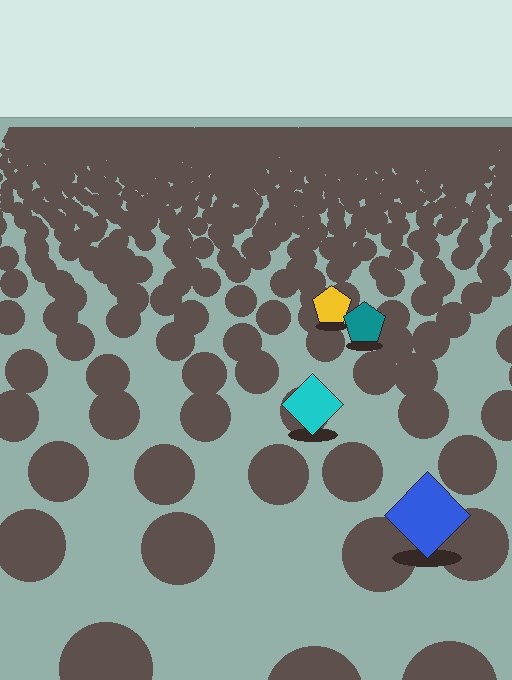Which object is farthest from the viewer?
The yellow pentagon is farthest from the viewer. It appears smaller and the ground texture around it is denser.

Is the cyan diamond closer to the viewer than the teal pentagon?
Yes. The cyan diamond is closer — you can tell from the texture gradient: the ground texture is coarser near it.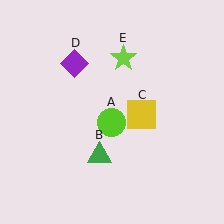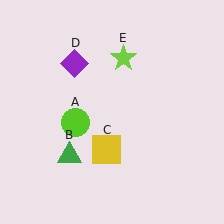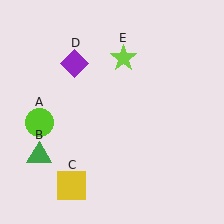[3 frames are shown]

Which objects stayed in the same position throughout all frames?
Purple diamond (object D) and lime star (object E) remained stationary.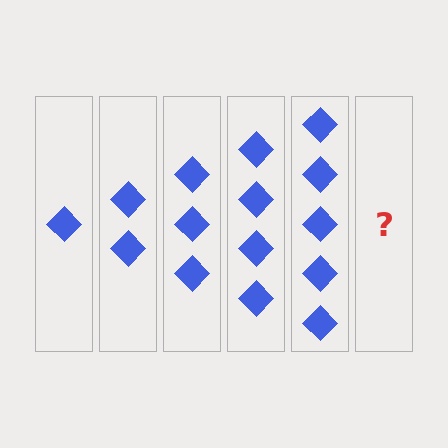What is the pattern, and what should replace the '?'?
The pattern is that each step adds one more diamond. The '?' should be 6 diamonds.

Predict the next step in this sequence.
The next step is 6 diamonds.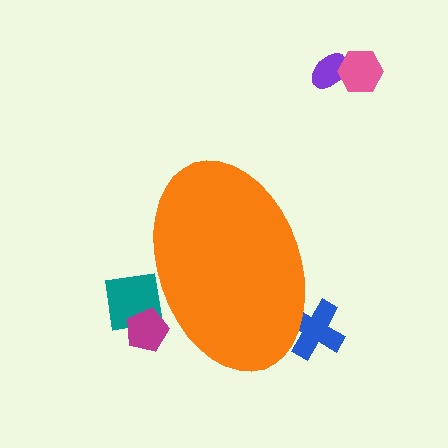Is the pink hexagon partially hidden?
No, the pink hexagon is fully visible.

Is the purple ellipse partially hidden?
No, the purple ellipse is fully visible.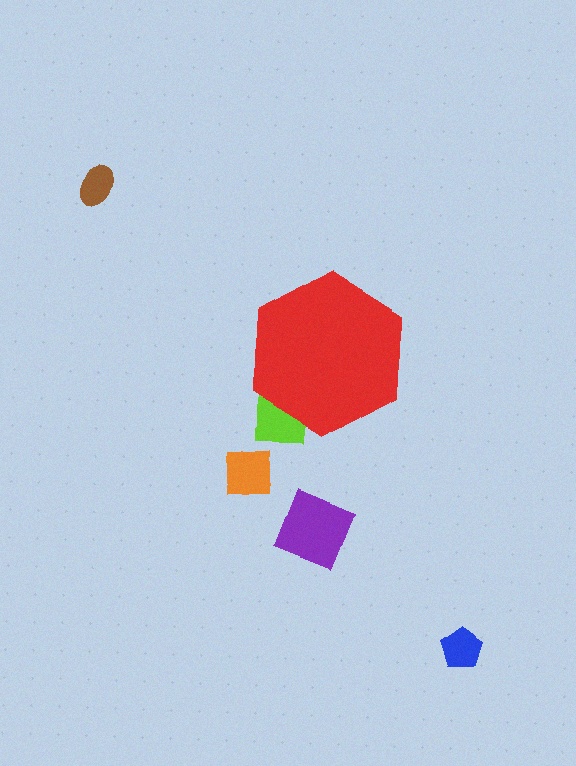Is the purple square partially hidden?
No, the purple square is fully visible.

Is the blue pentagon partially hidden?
No, the blue pentagon is fully visible.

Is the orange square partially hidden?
No, the orange square is fully visible.